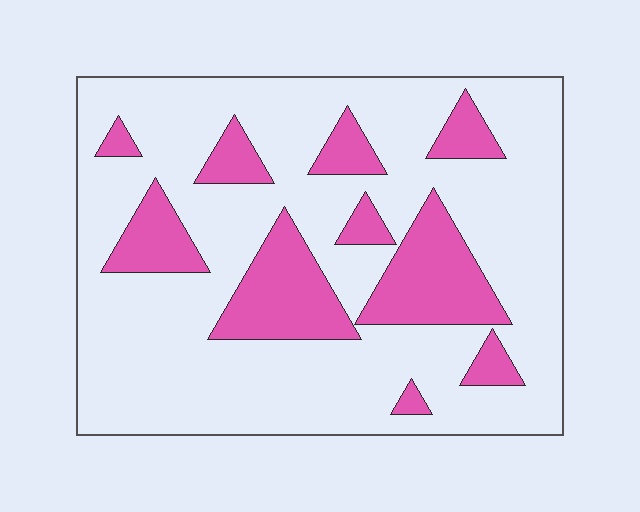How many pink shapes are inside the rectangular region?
10.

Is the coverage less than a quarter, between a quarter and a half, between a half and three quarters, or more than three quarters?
Less than a quarter.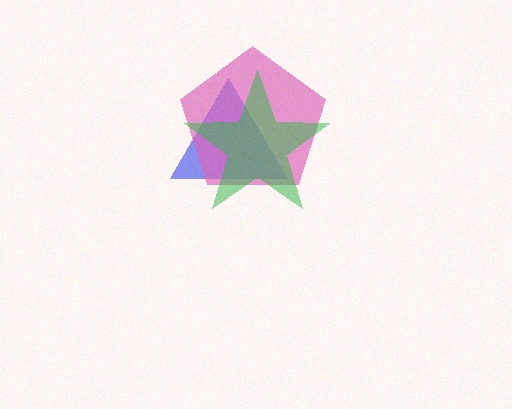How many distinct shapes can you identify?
There are 3 distinct shapes: a blue triangle, a pink pentagon, a green star.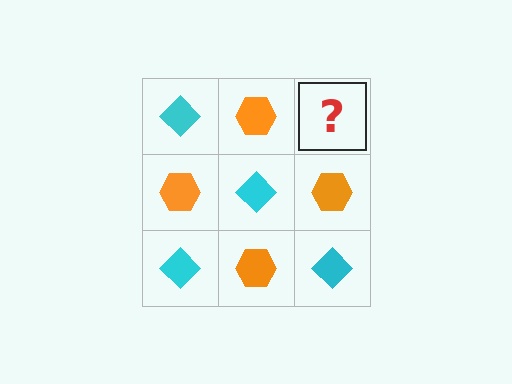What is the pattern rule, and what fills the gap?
The rule is that it alternates cyan diamond and orange hexagon in a checkerboard pattern. The gap should be filled with a cyan diamond.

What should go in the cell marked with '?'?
The missing cell should contain a cyan diamond.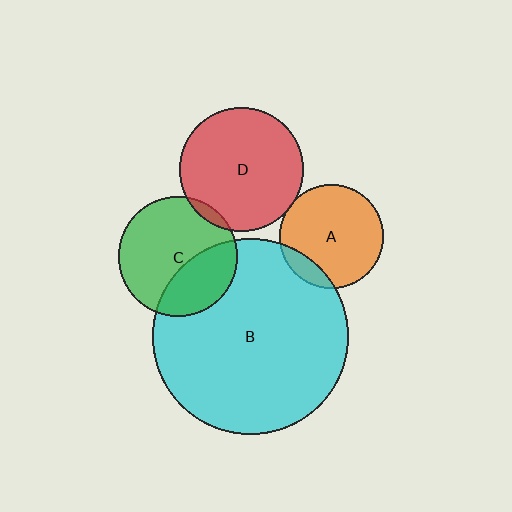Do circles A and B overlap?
Yes.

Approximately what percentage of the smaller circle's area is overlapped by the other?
Approximately 10%.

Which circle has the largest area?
Circle B (cyan).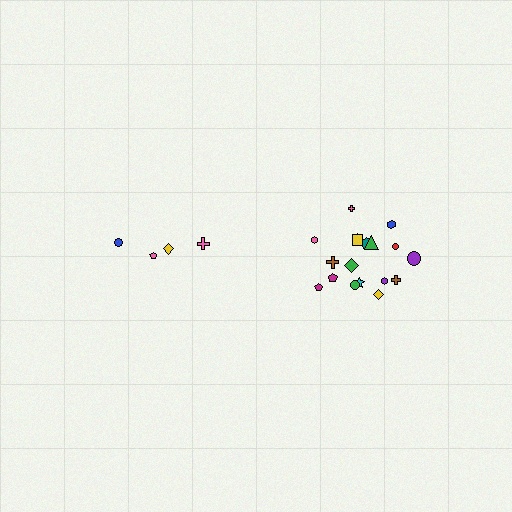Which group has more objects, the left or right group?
The right group.